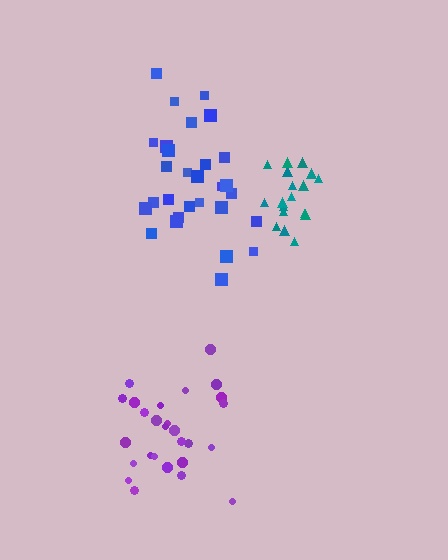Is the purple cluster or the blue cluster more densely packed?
Purple.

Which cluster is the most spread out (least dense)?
Blue.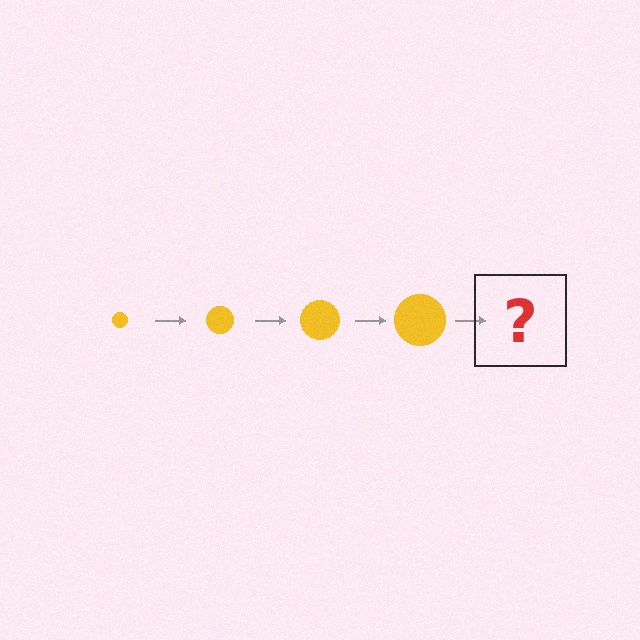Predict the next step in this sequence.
The next step is a yellow circle, larger than the previous one.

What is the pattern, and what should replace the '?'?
The pattern is that the circle gets progressively larger each step. The '?' should be a yellow circle, larger than the previous one.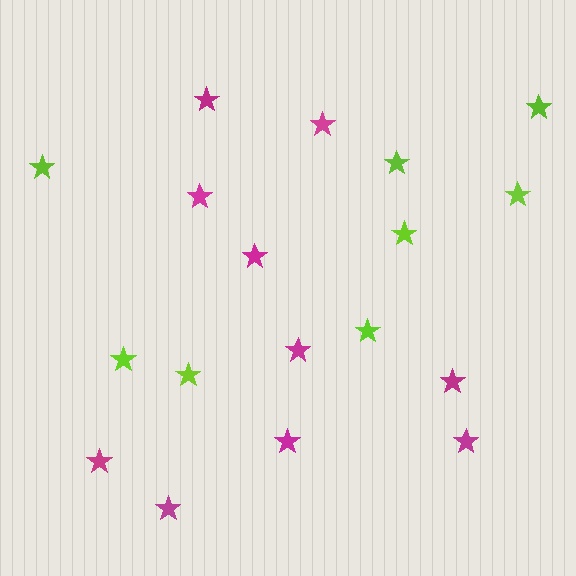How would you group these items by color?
There are 2 groups: one group of magenta stars (10) and one group of lime stars (8).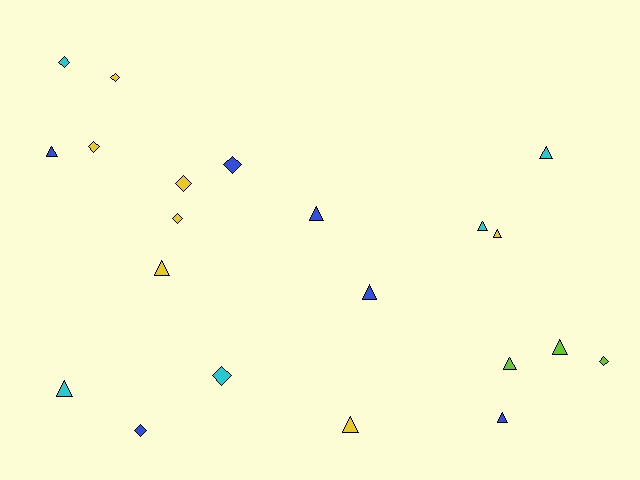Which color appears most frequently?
Yellow, with 7 objects.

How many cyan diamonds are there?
There are 2 cyan diamonds.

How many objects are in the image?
There are 21 objects.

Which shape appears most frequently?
Triangle, with 12 objects.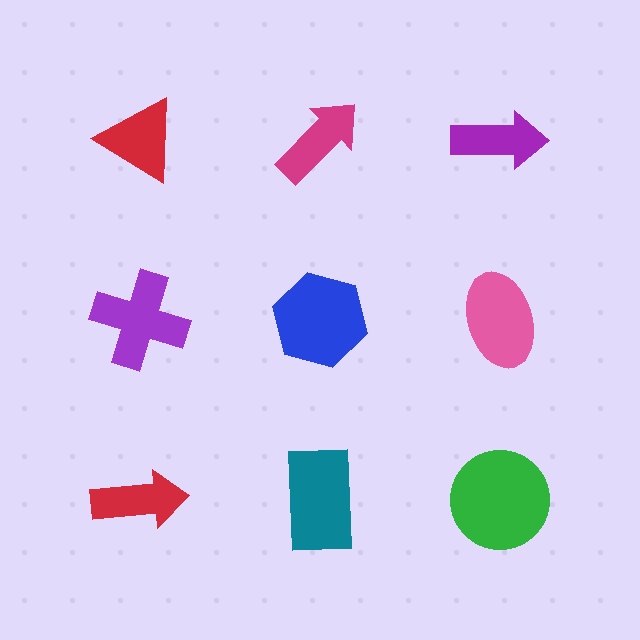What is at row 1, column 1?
A red triangle.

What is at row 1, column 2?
A magenta arrow.